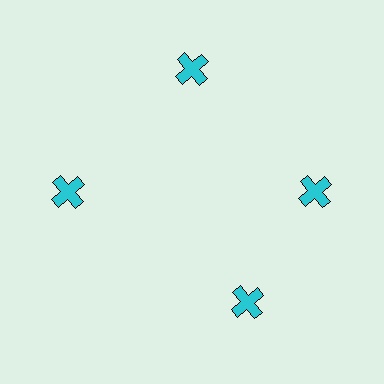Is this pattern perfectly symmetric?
No. The 4 cyan crosses are arranged in a ring, but one element near the 6 o'clock position is rotated out of alignment along the ring, breaking the 4-fold rotational symmetry.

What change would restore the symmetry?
The symmetry would be restored by rotating it back into even spacing with its neighbors so that all 4 crosses sit at equal angles and equal distance from the center.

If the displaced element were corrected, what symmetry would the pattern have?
It would have 4-fold rotational symmetry — the pattern would map onto itself every 90 degrees.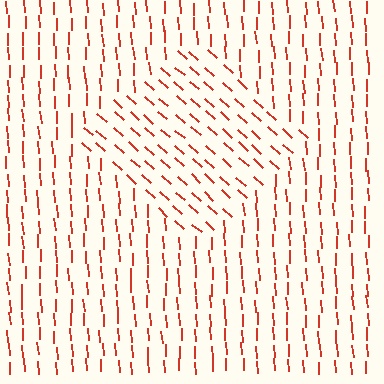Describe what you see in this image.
The image is filled with small red line segments. A diamond region in the image has lines oriented differently from the surrounding lines, creating a visible texture boundary.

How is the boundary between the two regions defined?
The boundary is defined purely by a change in line orientation (approximately 45 degrees difference). All lines are the same color and thickness.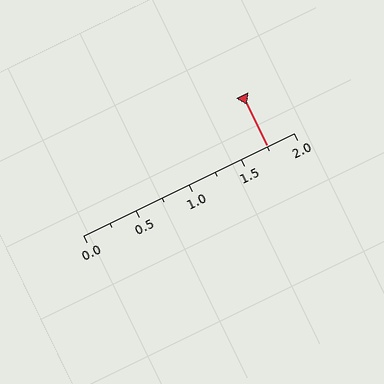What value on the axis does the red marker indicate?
The marker indicates approximately 1.75.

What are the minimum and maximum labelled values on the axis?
The axis runs from 0.0 to 2.0.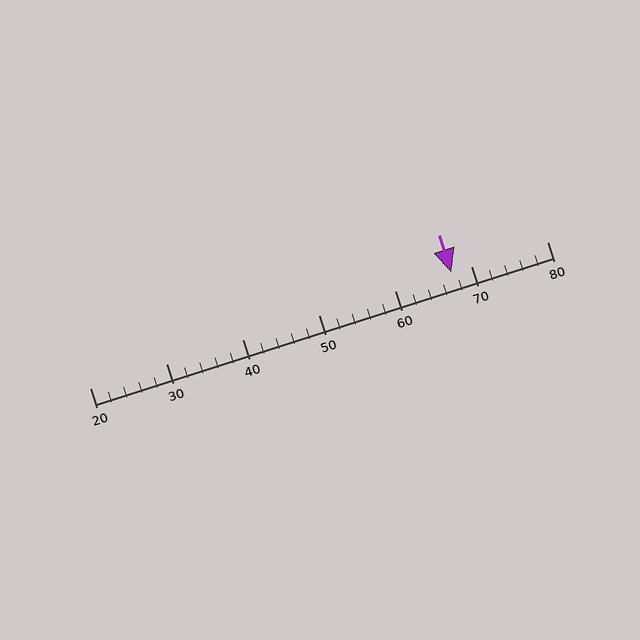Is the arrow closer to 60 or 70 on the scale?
The arrow is closer to 70.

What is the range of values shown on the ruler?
The ruler shows values from 20 to 80.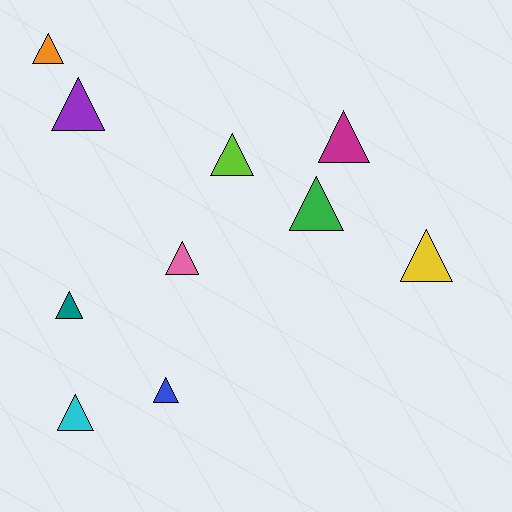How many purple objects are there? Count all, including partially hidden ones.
There is 1 purple object.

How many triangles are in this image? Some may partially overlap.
There are 10 triangles.